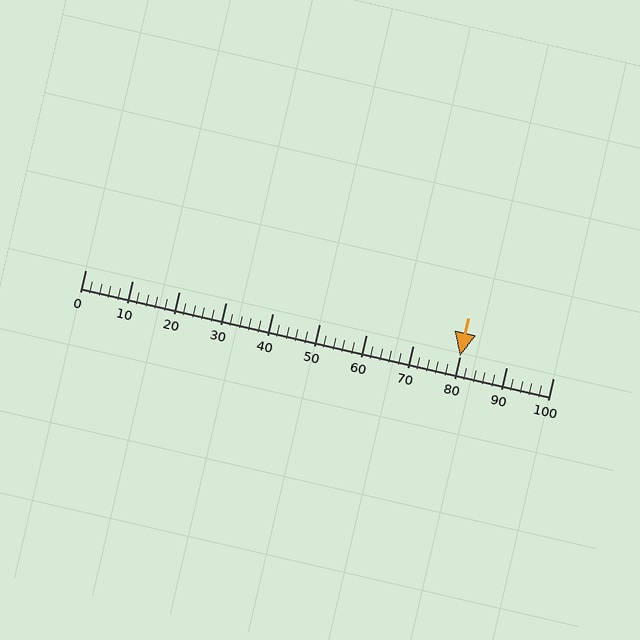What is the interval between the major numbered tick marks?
The major tick marks are spaced 10 units apart.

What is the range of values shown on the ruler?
The ruler shows values from 0 to 100.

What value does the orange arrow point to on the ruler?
The orange arrow points to approximately 80.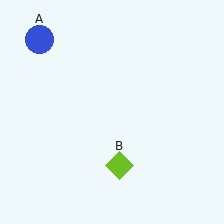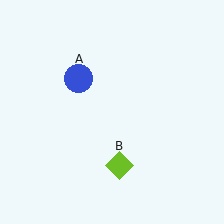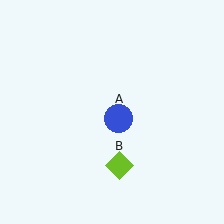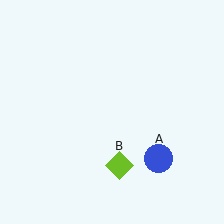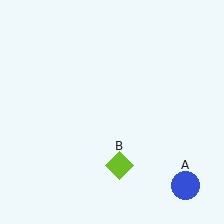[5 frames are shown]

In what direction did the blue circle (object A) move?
The blue circle (object A) moved down and to the right.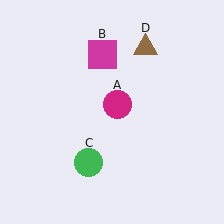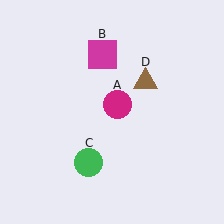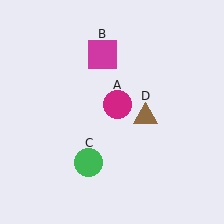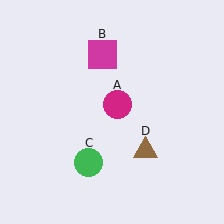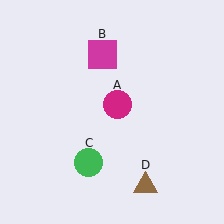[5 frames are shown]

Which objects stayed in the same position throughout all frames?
Magenta circle (object A) and magenta square (object B) and green circle (object C) remained stationary.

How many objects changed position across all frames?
1 object changed position: brown triangle (object D).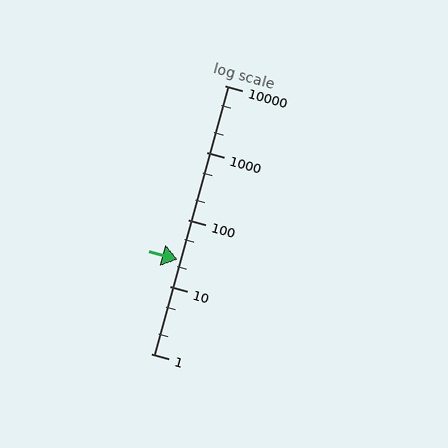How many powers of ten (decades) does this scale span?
The scale spans 4 decades, from 1 to 10000.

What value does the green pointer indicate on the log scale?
The pointer indicates approximately 25.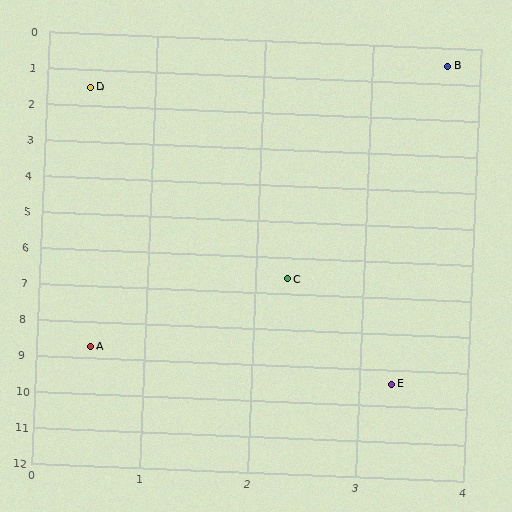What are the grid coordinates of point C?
Point C is at approximately (2.3, 6.6).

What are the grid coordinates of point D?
Point D is at approximately (0.4, 1.5).